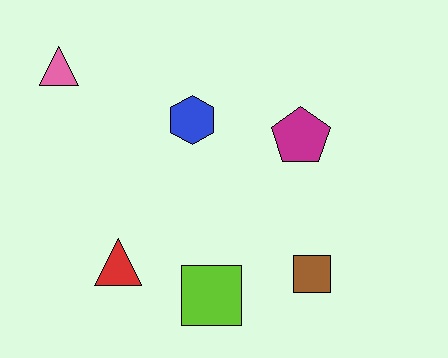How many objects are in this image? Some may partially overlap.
There are 6 objects.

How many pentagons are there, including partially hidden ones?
There is 1 pentagon.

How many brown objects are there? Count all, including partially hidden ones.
There is 1 brown object.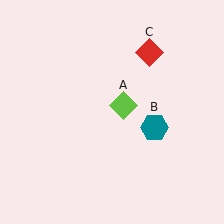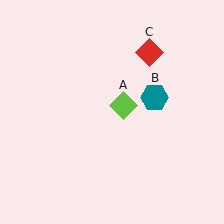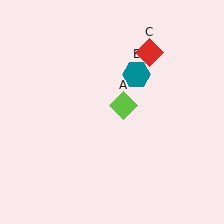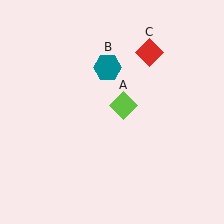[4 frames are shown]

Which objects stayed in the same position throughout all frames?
Lime diamond (object A) and red diamond (object C) remained stationary.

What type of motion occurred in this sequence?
The teal hexagon (object B) rotated counterclockwise around the center of the scene.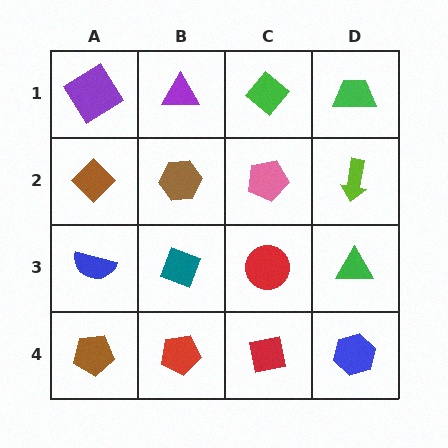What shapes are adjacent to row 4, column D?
A green triangle (row 3, column D), a red square (row 4, column C).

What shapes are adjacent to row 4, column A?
A blue semicircle (row 3, column A), a red pentagon (row 4, column B).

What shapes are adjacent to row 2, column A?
A purple diamond (row 1, column A), a blue semicircle (row 3, column A), a brown hexagon (row 2, column B).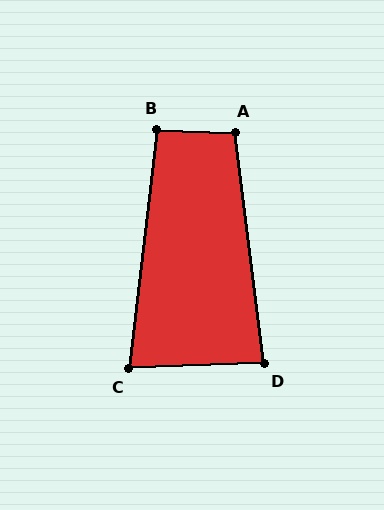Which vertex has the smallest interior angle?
C, at approximately 81 degrees.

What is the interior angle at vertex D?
Approximately 85 degrees (approximately right).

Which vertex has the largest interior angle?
A, at approximately 99 degrees.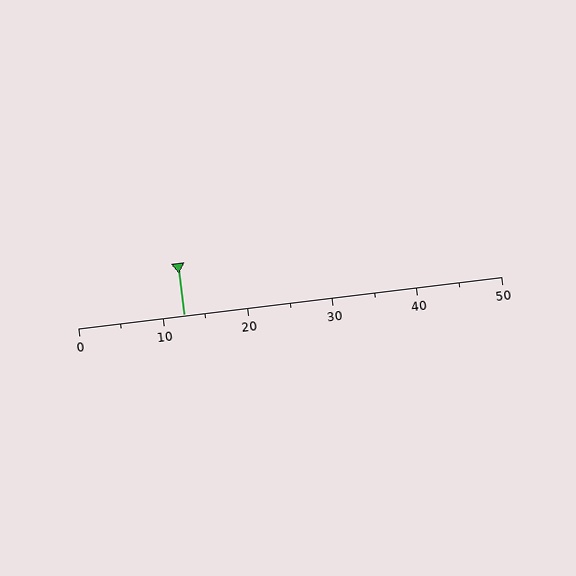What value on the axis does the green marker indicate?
The marker indicates approximately 12.5.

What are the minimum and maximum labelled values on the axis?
The axis runs from 0 to 50.